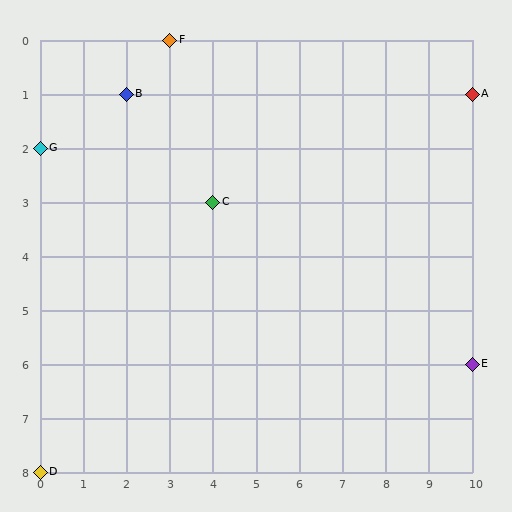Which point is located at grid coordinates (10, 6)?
Point E is at (10, 6).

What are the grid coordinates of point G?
Point G is at grid coordinates (0, 2).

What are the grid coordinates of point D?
Point D is at grid coordinates (0, 8).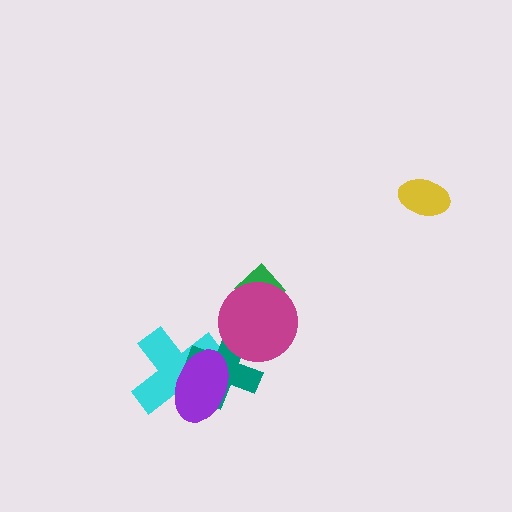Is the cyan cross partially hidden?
Yes, it is partially covered by another shape.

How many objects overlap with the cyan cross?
2 objects overlap with the cyan cross.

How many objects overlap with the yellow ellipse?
0 objects overlap with the yellow ellipse.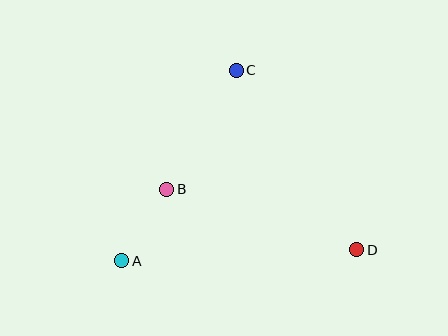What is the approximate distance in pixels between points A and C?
The distance between A and C is approximately 222 pixels.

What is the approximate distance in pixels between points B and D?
The distance between B and D is approximately 199 pixels.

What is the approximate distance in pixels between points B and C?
The distance between B and C is approximately 138 pixels.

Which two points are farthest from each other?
Points A and D are farthest from each other.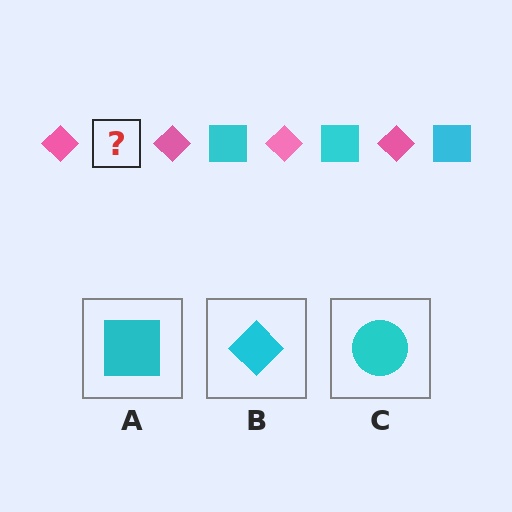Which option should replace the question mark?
Option A.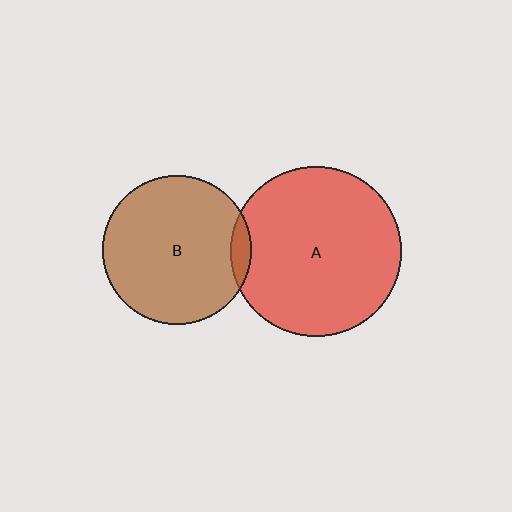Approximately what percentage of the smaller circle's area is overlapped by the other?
Approximately 5%.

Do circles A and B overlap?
Yes.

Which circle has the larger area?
Circle A (red).